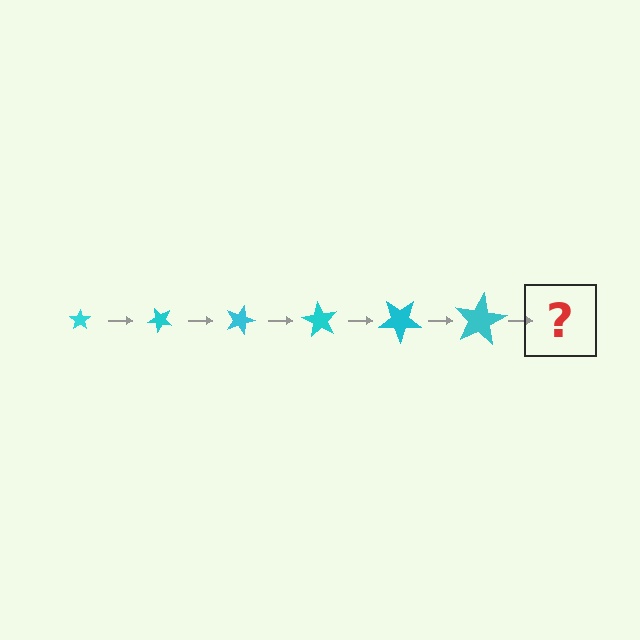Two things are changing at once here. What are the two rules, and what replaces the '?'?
The two rules are that the star grows larger each step and it rotates 45 degrees each step. The '?' should be a star, larger than the previous one and rotated 270 degrees from the start.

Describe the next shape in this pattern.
It should be a star, larger than the previous one and rotated 270 degrees from the start.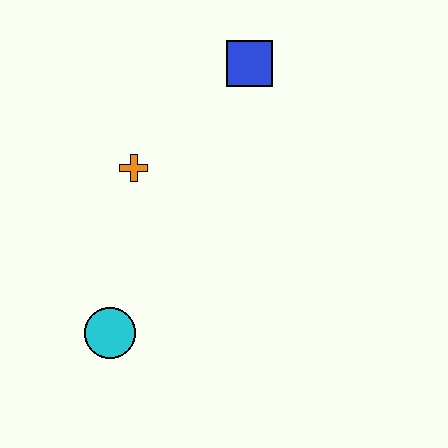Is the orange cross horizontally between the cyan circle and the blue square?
Yes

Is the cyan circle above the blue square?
No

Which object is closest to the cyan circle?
The orange cross is closest to the cyan circle.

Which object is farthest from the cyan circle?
The blue square is farthest from the cyan circle.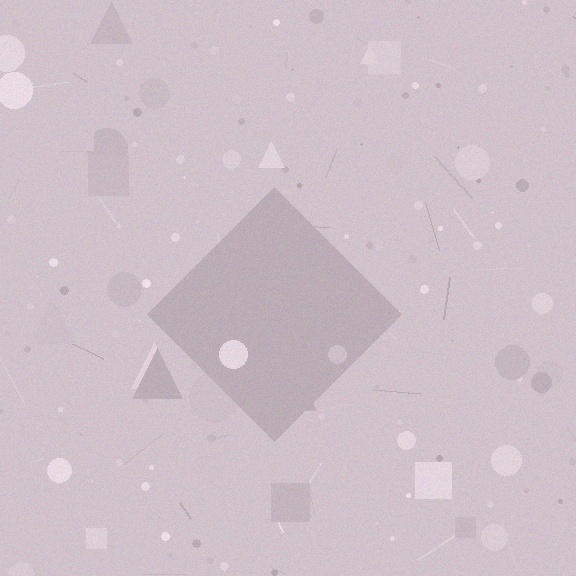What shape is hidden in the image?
A diamond is hidden in the image.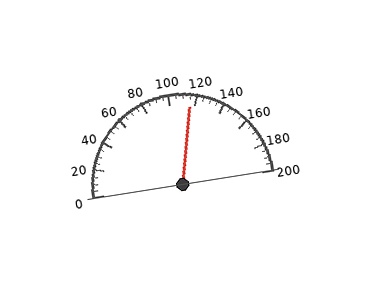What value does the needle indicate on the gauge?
The needle indicates approximately 115.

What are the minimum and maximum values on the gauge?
The gauge ranges from 0 to 200.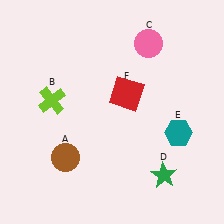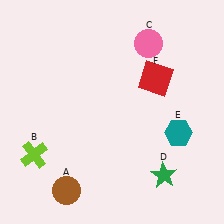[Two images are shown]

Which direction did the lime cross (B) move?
The lime cross (B) moved down.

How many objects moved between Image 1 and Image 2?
3 objects moved between the two images.